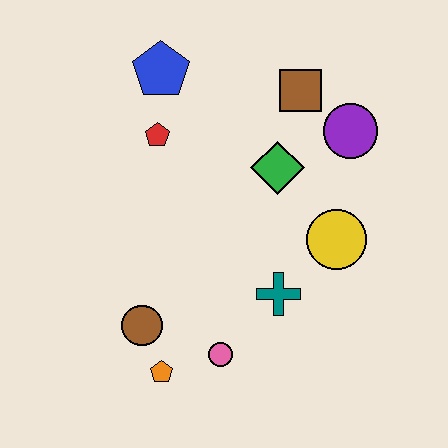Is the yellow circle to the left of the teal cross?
No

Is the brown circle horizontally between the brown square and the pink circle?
No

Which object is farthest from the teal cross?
The blue pentagon is farthest from the teal cross.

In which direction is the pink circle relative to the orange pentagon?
The pink circle is to the right of the orange pentagon.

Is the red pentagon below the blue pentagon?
Yes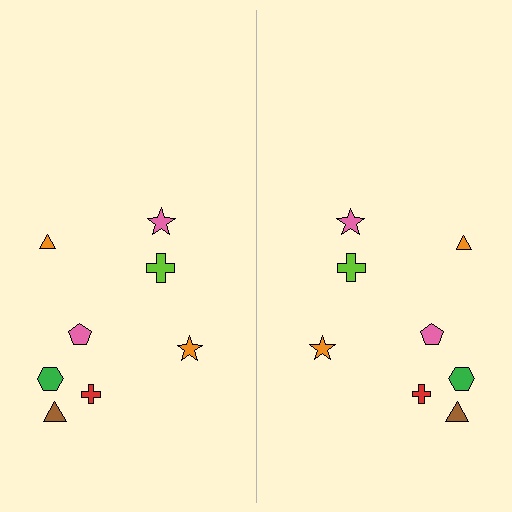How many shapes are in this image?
There are 16 shapes in this image.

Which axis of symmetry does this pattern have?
The pattern has a vertical axis of symmetry running through the center of the image.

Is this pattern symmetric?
Yes, this pattern has bilateral (reflection) symmetry.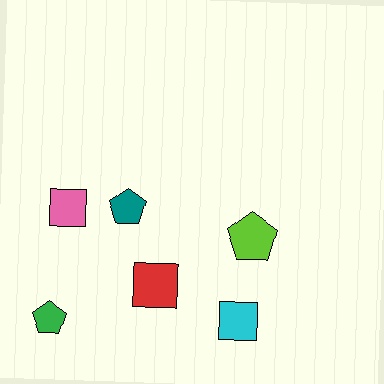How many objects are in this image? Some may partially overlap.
There are 6 objects.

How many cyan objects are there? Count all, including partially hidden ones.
There is 1 cyan object.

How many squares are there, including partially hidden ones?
There are 3 squares.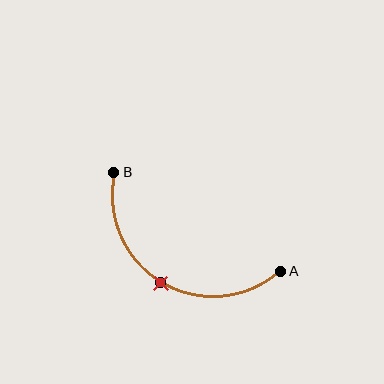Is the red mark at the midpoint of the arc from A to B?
Yes. The red mark lies on the arc at equal arc-length from both A and B — it is the arc midpoint.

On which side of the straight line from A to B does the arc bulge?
The arc bulges below the straight line connecting A and B.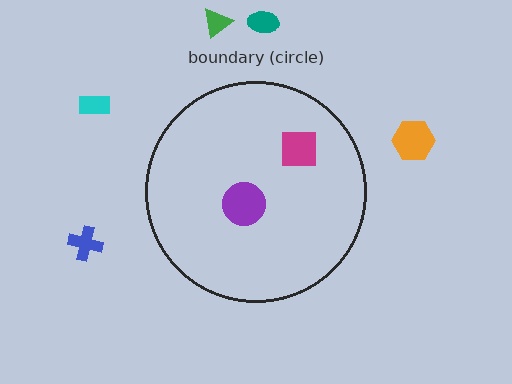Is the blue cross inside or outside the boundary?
Outside.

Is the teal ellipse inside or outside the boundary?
Outside.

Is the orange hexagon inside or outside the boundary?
Outside.